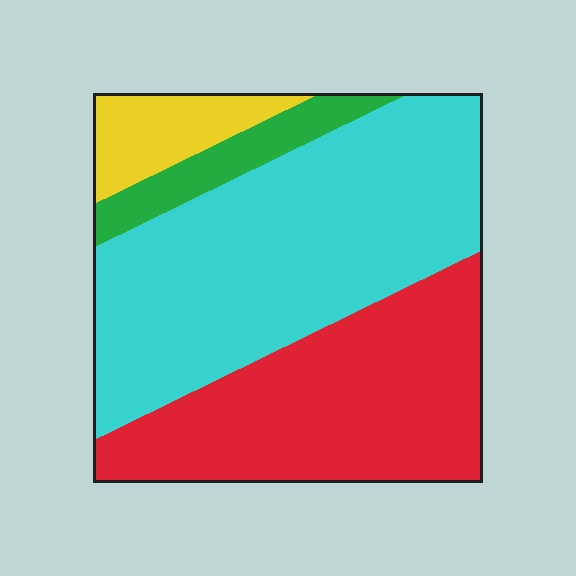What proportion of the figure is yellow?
Yellow covers 8% of the figure.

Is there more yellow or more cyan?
Cyan.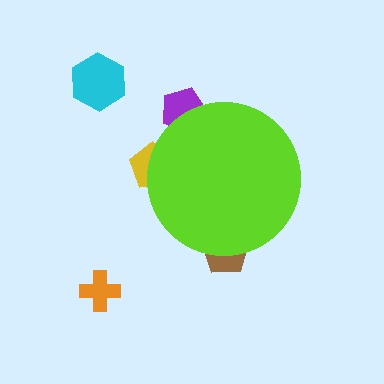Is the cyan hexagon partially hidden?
No, the cyan hexagon is fully visible.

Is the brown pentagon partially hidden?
Yes, the brown pentagon is partially hidden behind the lime circle.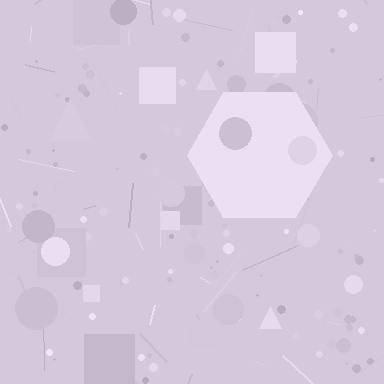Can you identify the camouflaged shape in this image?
The camouflaged shape is a hexagon.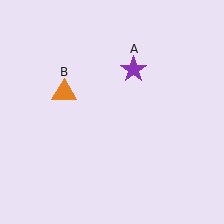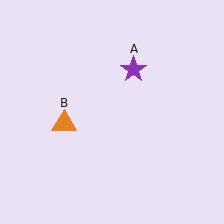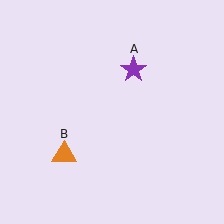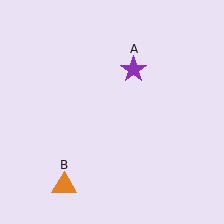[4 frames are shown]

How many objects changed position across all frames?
1 object changed position: orange triangle (object B).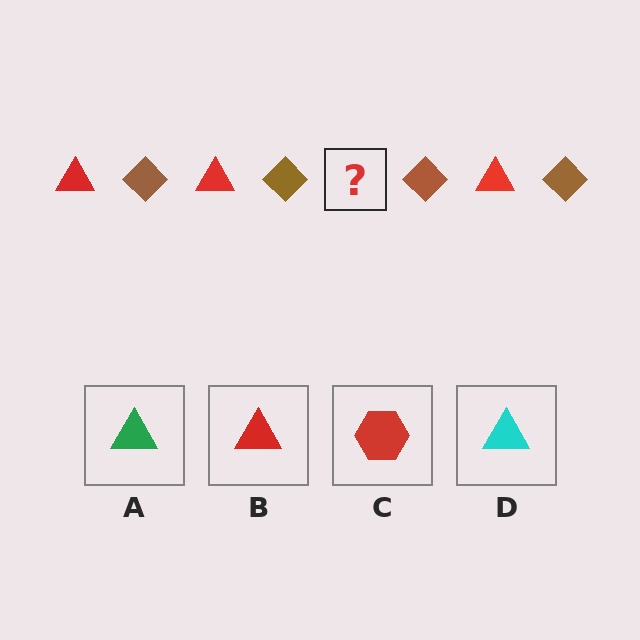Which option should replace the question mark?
Option B.